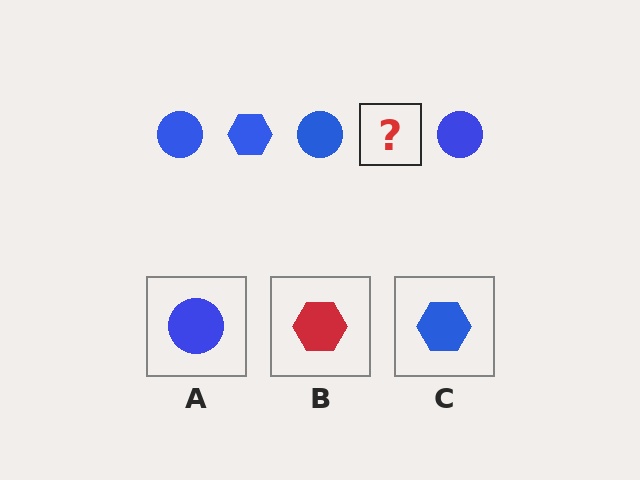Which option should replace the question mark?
Option C.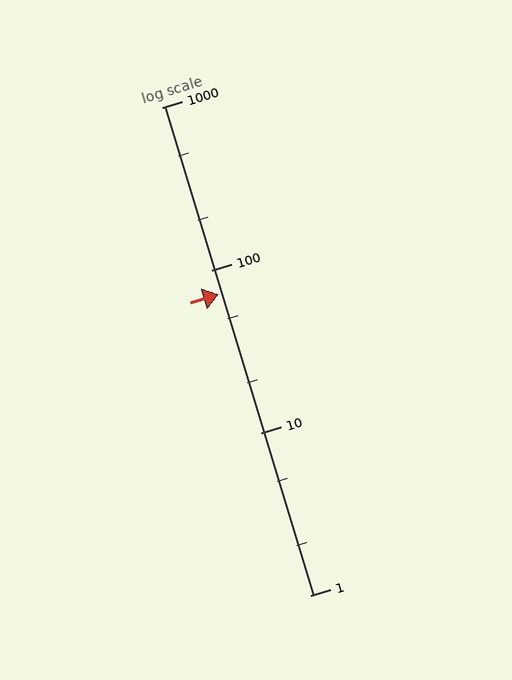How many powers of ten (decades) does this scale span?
The scale spans 3 decades, from 1 to 1000.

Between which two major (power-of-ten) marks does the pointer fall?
The pointer is between 10 and 100.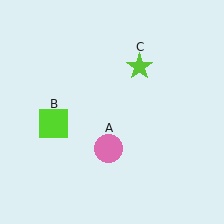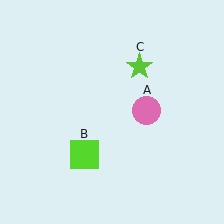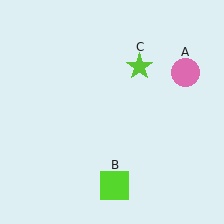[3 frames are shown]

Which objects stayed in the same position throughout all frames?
Lime star (object C) remained stationary.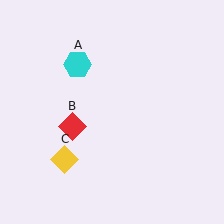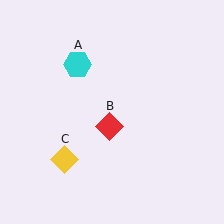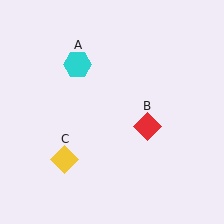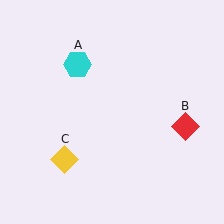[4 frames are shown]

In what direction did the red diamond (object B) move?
The red diamond (object B) moved right.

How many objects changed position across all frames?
1 object changed position: red diamond (object B).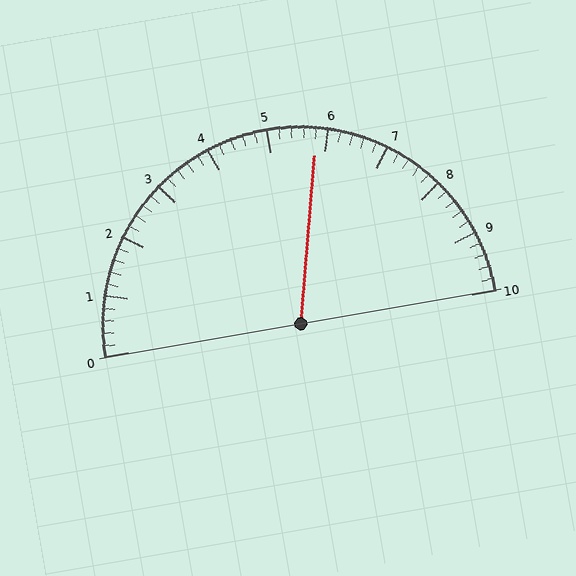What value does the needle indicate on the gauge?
The needle indicates approximately 5.8.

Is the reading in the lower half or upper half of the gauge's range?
The reading is in the upper half of the range (0 to 10).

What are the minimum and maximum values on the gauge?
The gauge ranges from 0 to 10.